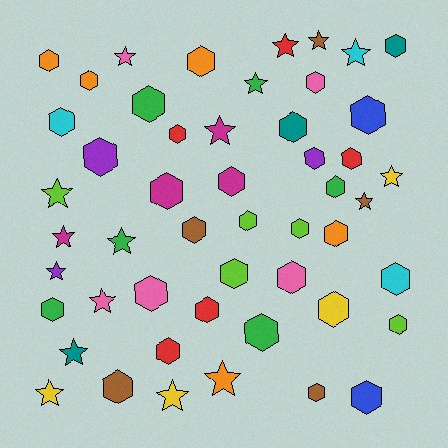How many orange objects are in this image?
There are 5 orange objects.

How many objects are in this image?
There are 50 objects.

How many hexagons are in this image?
There are 33 hexagons.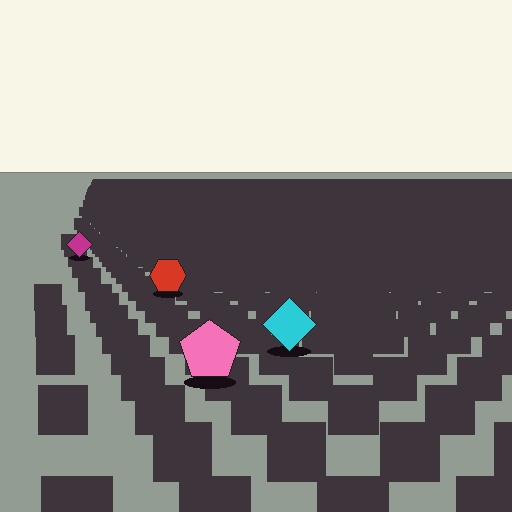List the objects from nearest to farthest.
From nearest to farthest: the pink pentagon, the cyan diamond, the red hexagon, the magenta diamond.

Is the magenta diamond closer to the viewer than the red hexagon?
No. The red hexagon is closer — you can tell from the texture gradient: the ground texture is coarser near it.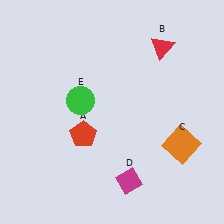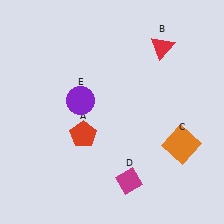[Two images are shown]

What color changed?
The circle (E) changed from green in Image 1 to purple in Image 2.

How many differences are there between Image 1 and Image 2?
There is 1 difference between the two images.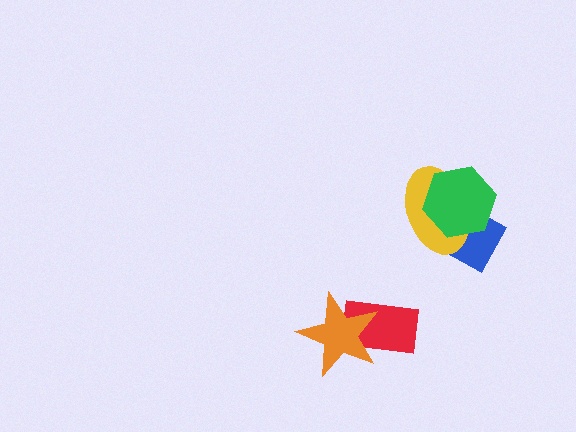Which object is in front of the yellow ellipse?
The green hexagon is in front of the yellow ellipse.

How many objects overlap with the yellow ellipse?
2 objects overlap with the yellow ellipse.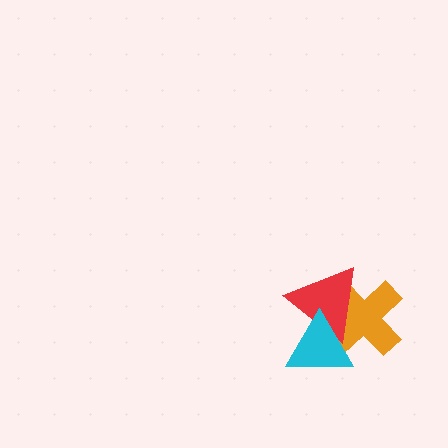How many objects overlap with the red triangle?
2 objects overlap with the red triangle.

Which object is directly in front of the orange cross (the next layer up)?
The red triangle is directly in front of the orange cross.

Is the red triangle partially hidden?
Yes, it is partially covered by another shape.